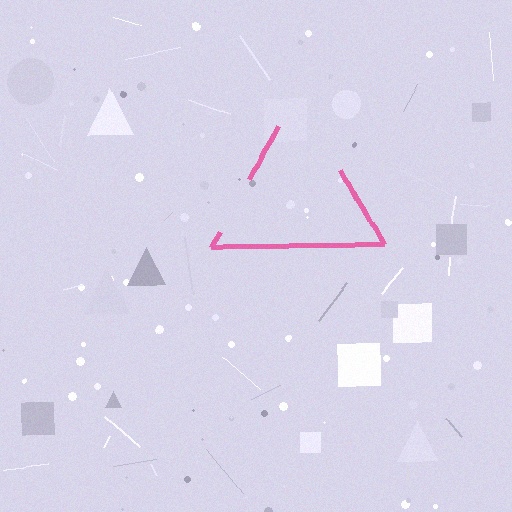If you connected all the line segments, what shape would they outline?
They would outline a triangle.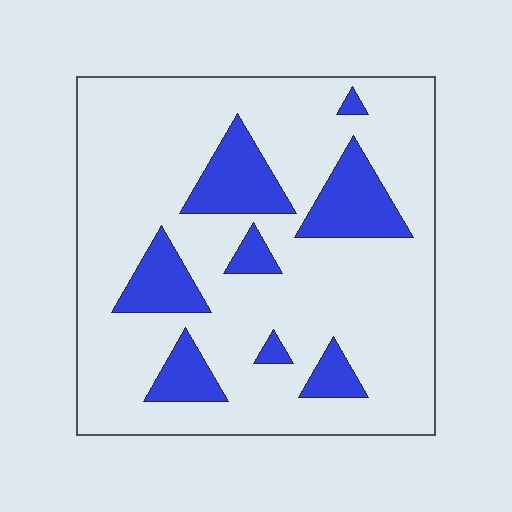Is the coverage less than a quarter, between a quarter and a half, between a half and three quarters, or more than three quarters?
Less than a quarter.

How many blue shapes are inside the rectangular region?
8.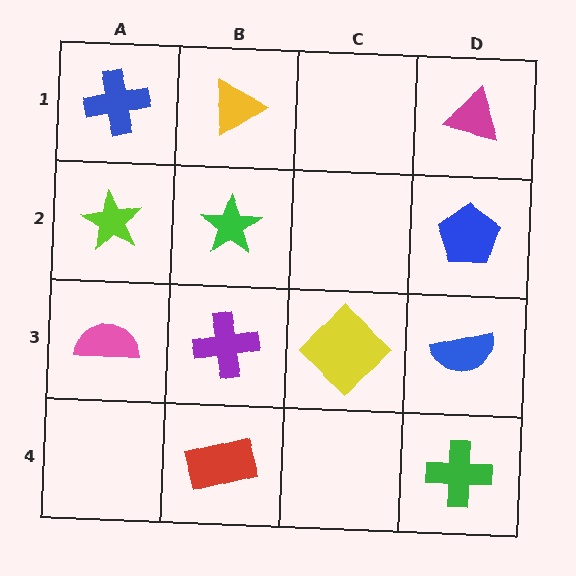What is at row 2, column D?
A blue pentagon.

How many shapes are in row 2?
3 shapes.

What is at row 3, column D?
A blue semicircle.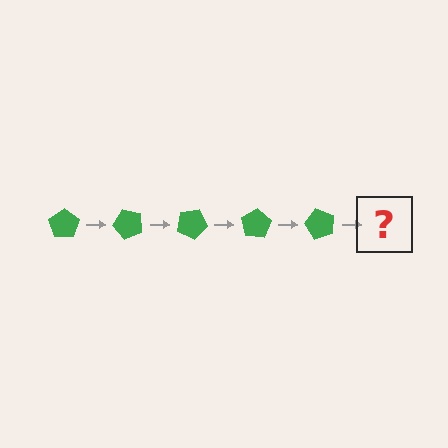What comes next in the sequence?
The next element should be a green pentagon rotated 250 degrees.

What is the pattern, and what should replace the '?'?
The pattern is that the pentagon rotates 50 degrees each step. The '?' should be a green pentagon rotated 250 degrees.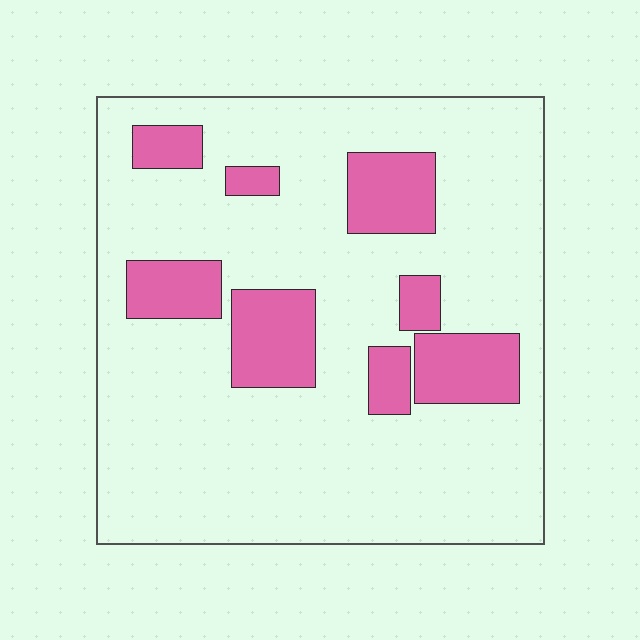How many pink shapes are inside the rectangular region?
8.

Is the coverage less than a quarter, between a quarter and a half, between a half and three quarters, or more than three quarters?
Less than a quarter.